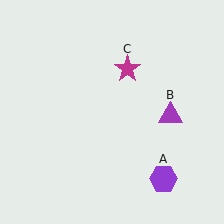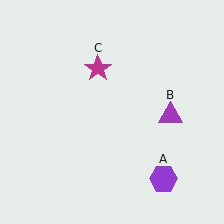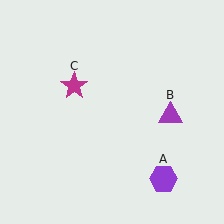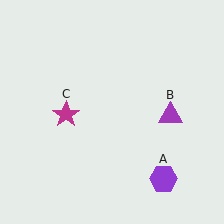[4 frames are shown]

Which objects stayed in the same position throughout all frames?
Purple hexagon (object A) and purple triangle (object B) remained stationary.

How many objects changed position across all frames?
1 object changed position: magenta star (object C).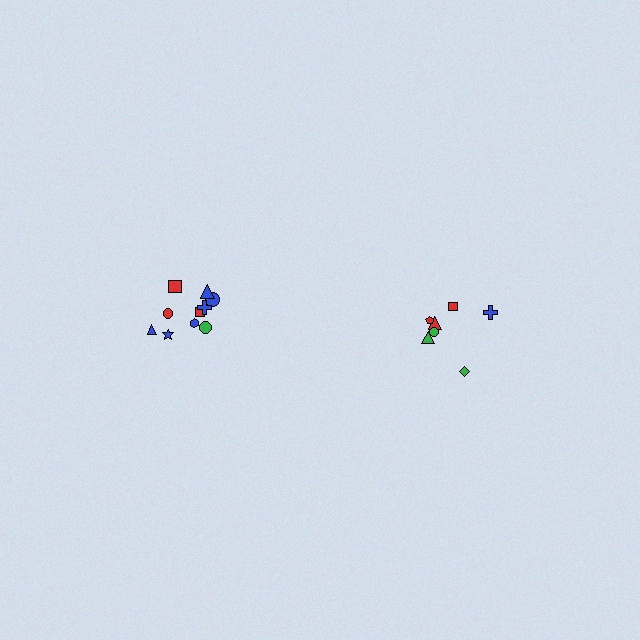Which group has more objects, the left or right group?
The left group.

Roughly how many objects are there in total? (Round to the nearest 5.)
Roughly 15 objects in total.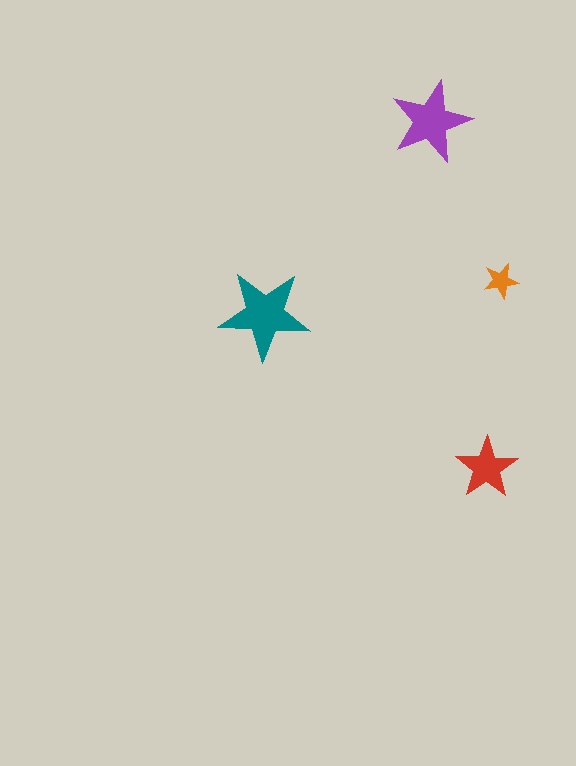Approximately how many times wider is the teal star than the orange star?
About 2.5 times wider.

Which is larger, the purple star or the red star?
The purple one.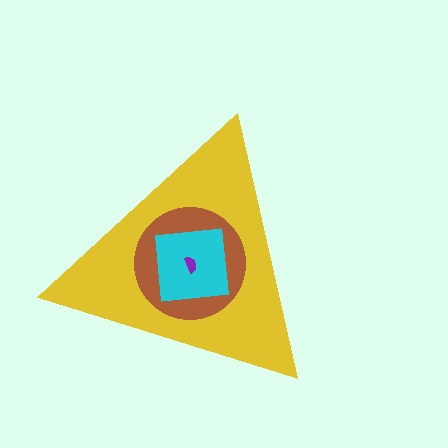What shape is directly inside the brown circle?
The cyan square.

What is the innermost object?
The purple semicircle.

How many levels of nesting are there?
4.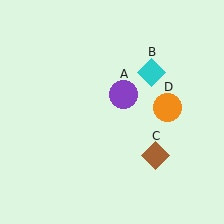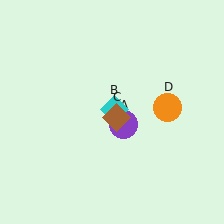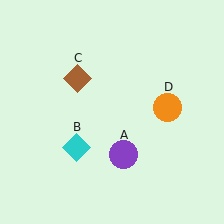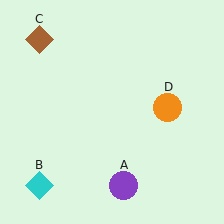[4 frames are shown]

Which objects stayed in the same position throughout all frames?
Orange circle (object D) remained stationary.